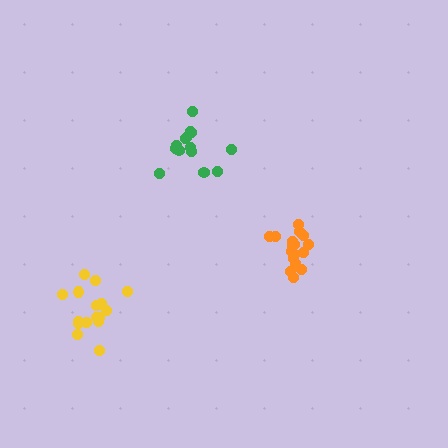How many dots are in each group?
Group 1: 17 dots, Group 2: 15 dots, Group 3: 17 dots (49 total).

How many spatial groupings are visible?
There are 3 spatial groupings.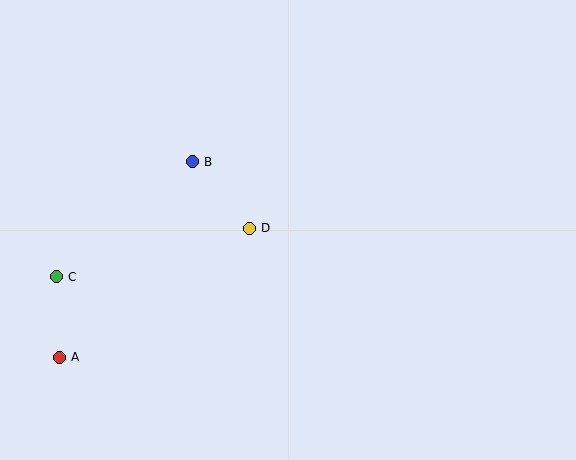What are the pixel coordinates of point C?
Point C is at (56, 277).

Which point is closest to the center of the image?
Point D at (249, 228) is closest to the center.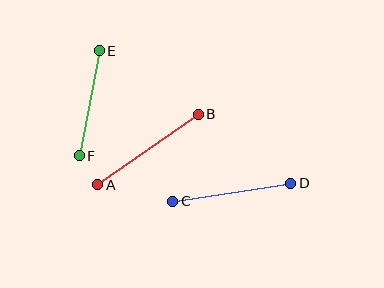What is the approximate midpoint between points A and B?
The midpoint is at approximately (148, 150) pixels.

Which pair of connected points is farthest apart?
Points A and B are farthest apart.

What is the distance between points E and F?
The distance is approximately 107 pixels.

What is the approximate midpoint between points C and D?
The midpoint is at approximately (232, 192) pixels.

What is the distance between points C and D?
The distance is approximately 119 pixels.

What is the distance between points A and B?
The distance is approximately 123 pixels.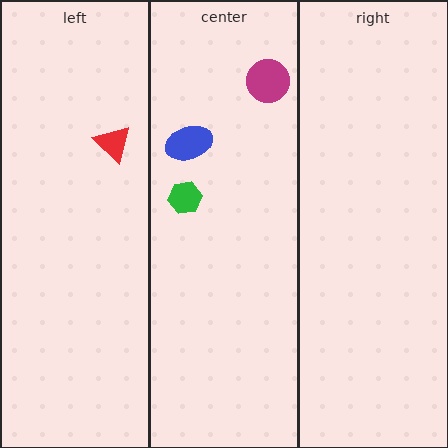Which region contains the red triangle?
The left region.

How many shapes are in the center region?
3.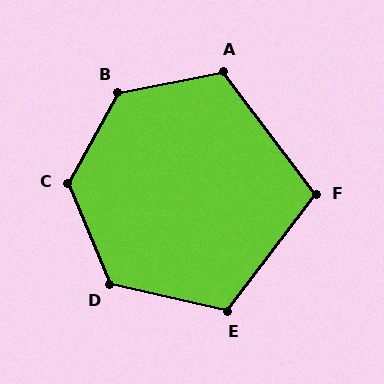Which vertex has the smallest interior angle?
F, at approximately 106 degrees.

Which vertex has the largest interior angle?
B, at approximately 130 degrees.